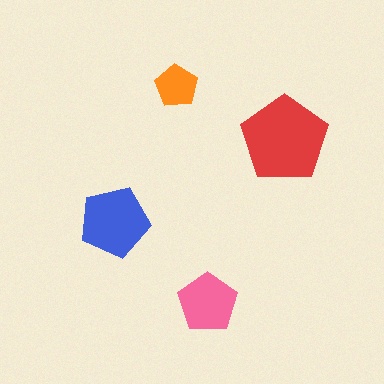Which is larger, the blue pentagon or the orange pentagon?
The blue one.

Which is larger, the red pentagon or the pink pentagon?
The red one.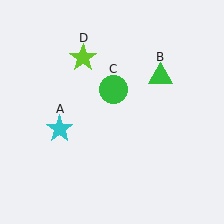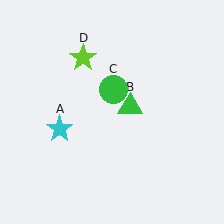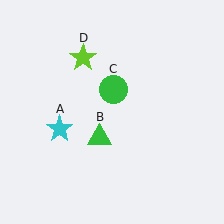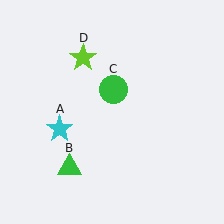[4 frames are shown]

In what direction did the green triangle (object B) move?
The green triangle (object B) moved down and to the left.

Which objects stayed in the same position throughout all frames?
Cyan star (object A) and green circle (object C) and lime star (object D) remained stationary.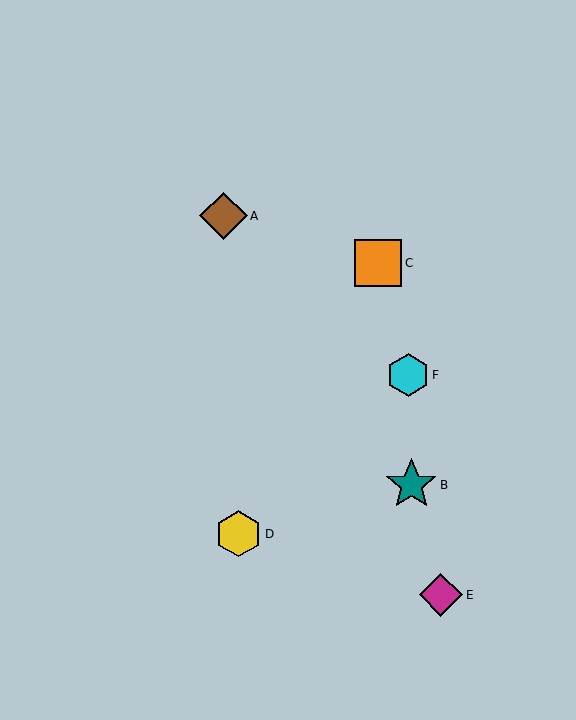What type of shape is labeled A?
Shape A is a brown diamond.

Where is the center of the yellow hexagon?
The center of the yellow hexagon is at (239, 534).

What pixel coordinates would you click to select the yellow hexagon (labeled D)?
Click at (239, 534) to select the yellow hexagon D.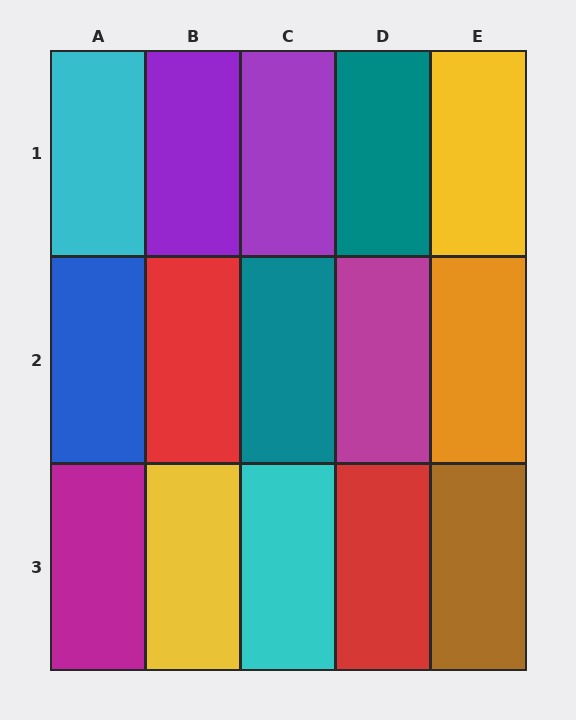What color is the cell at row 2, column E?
Orange.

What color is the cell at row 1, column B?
Purple.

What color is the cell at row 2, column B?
Red.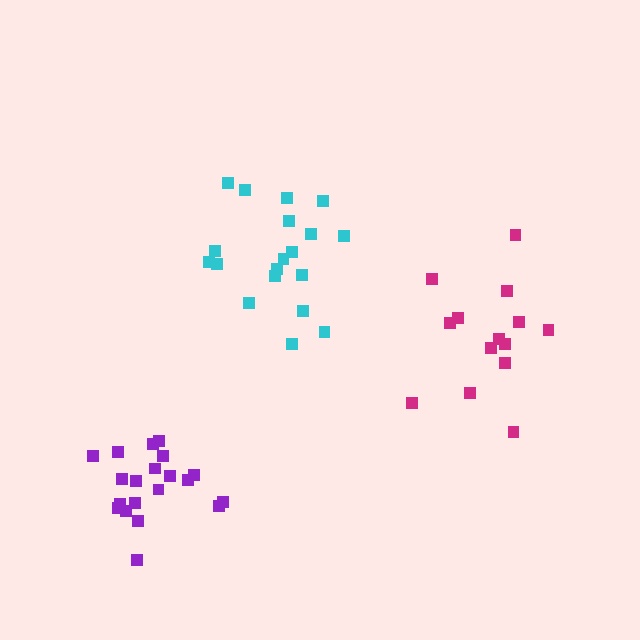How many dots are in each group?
Group 1: 19 dots, Group 2: 14 dots, Group 3: 20 dots (53 total).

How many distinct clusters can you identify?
There are 3 distinct clusters.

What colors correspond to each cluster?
The clusters are colored: cyan, magenta, purple.